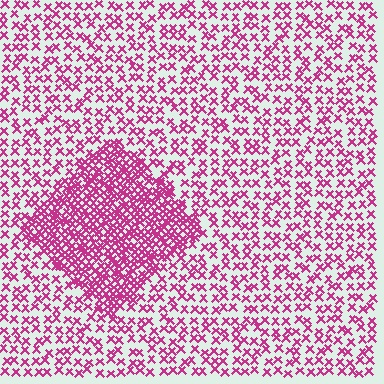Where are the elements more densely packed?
The elements are more densely packed inside the diamond boundary.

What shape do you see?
I see a diamond.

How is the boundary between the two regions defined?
The boundary is defined by a change in element density (approximately 2.3x ratio). All elements are the same color, size, and shape.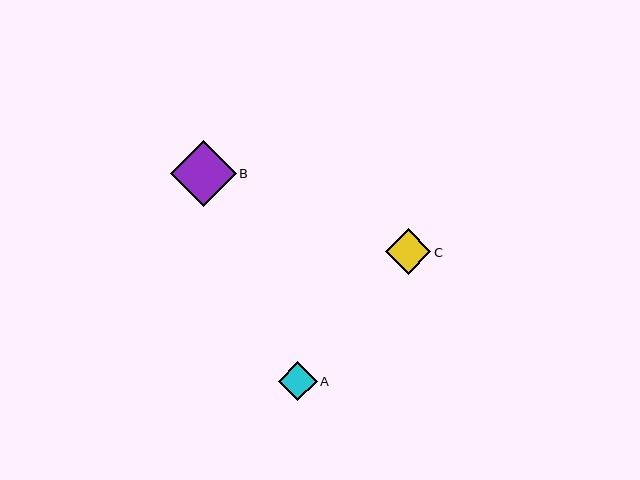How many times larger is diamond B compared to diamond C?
Diamond B is approximately 1.4 times the size of diamond C.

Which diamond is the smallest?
Diamond A is the smallest with a size of approximately 39 pixels.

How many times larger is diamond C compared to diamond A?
Diamond C is approximately 1.2 times the size of diamond A.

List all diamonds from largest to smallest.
From largest to smallest: B, C, A.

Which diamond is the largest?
Diamond B is the largest with a size of approximately 66 pixels.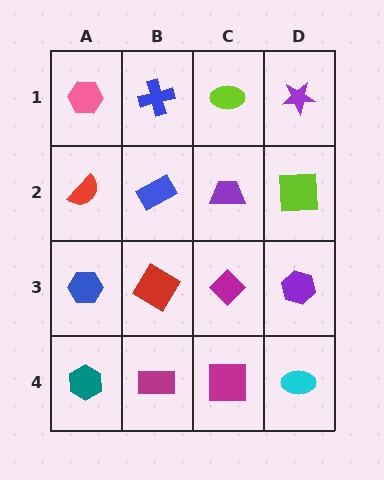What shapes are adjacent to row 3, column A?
A red semicircle (row 2, column A), a teal hexagon (row 4, column A), a red diamond (row 3, column B).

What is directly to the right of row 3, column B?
A magenta diamond.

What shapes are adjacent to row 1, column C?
A purple trapezoid (row 2, column C), a blue cross (row 1, column B), a purple star (row 1, column D).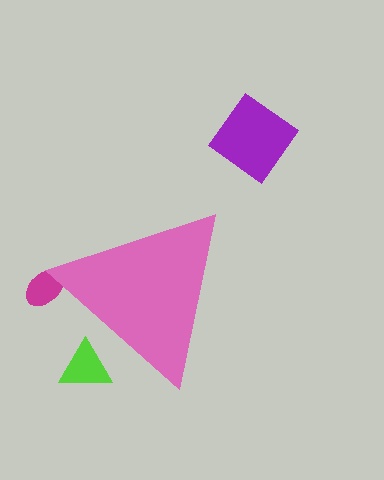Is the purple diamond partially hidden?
No, the purple diamond is fully visible.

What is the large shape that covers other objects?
A pink triangle.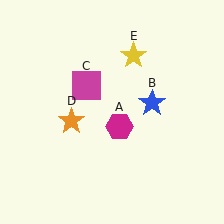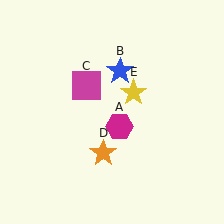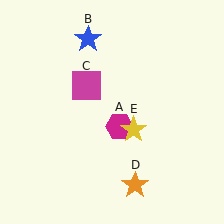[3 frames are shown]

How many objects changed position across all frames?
3 objects changed position: blue star (object B), orange star (object D), yellow star (object E).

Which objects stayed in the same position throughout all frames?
Magenta hexagon (object A) and magenta square (object C) remained stationary.